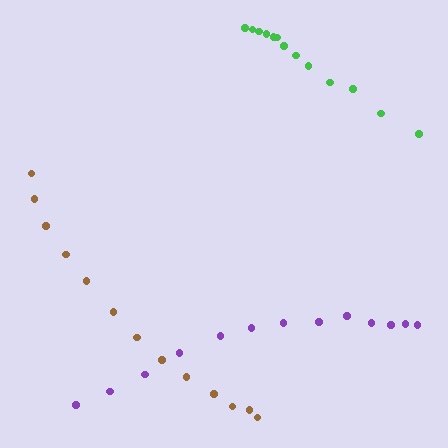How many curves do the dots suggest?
There are 3 distinct paths.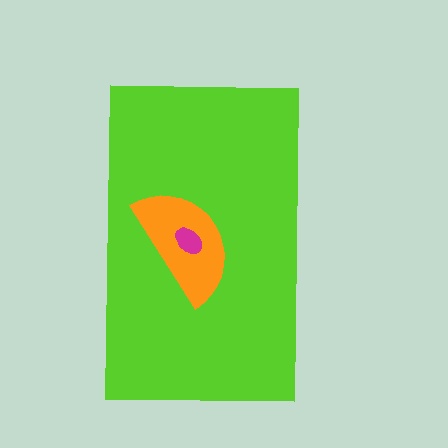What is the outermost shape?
The lime rectangle.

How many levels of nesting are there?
3.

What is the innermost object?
The magenta ellipse.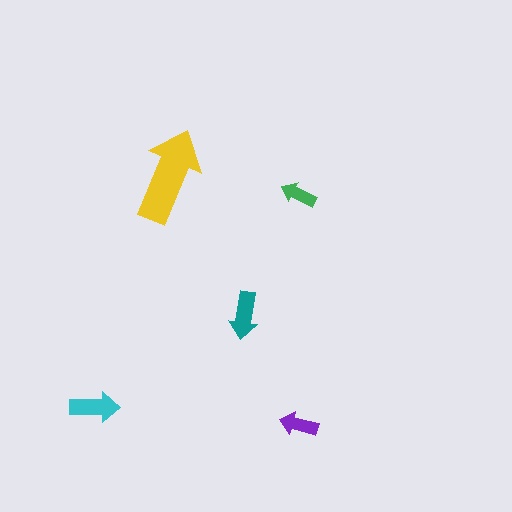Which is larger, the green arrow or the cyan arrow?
The cyan one.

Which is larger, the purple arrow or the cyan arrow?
The cyan one.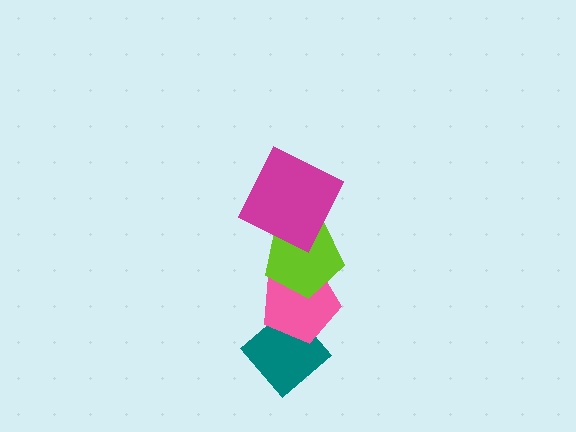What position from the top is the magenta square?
The magenta square is 1st from the top.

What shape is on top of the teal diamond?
The pink pentagon is on top of the teal diamond.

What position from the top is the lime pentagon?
The lime pentagon is 2nd from the top.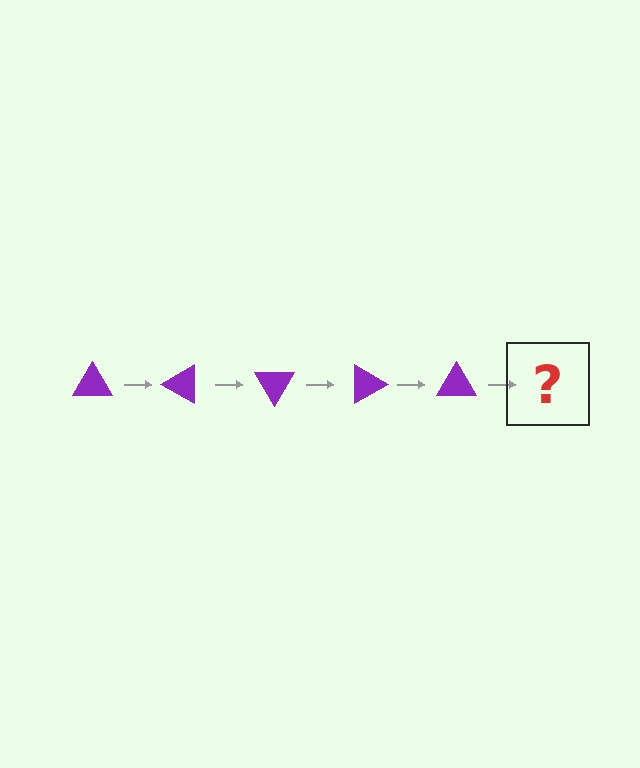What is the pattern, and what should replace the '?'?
The pattern is that the triangle rotates 30 degrees each step. The '?' should be a purple triangle rotated 150 degrees.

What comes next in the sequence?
The next element should be a purple triangle rotated 150 degrees.